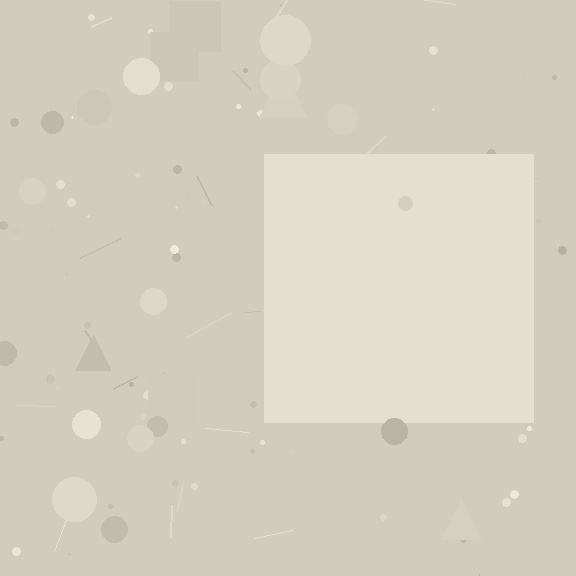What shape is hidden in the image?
A square is hidden in the image.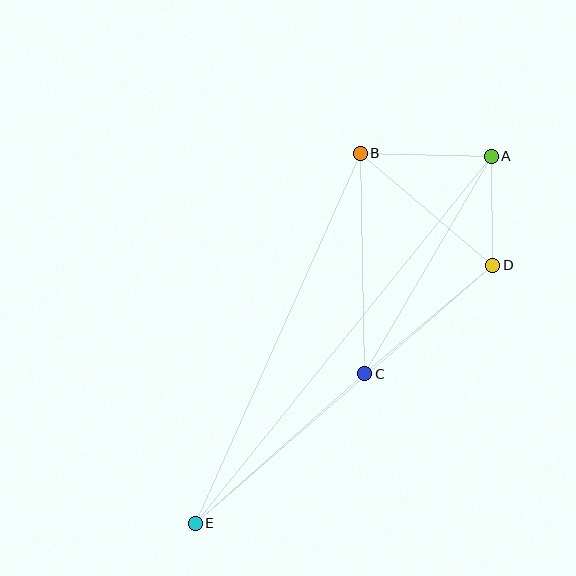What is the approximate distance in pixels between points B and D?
The distance between B and D is approximately 173 pixels.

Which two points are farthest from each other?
Points A and E are farthest from each other.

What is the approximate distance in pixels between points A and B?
The distance between A and B is approximately 131 pixels.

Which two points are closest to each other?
Points A and D are closest to each other.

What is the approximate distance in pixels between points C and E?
The distance between C and E is approximately 226 pixels.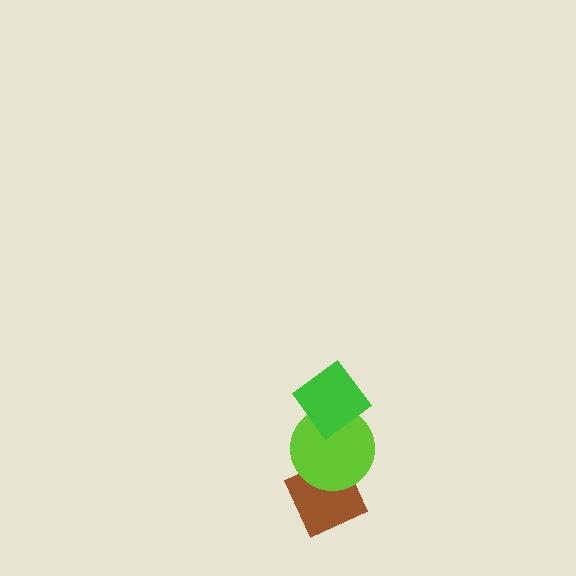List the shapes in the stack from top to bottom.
From top to bottom: the green diamond, the lime circle, the brown diamond.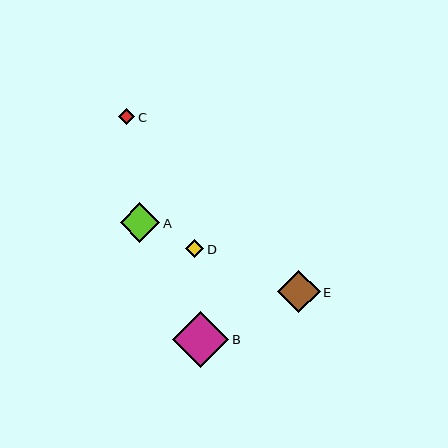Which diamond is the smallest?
Diamond C is the smallest with a size of approximately 16 pixels.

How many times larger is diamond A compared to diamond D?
Diamond A is approximately 2.2 times the size of diamond D.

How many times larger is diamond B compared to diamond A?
Diamond B is approximately 1.4 times the size of diamond A.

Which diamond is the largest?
Diamond B is the largest with a size of approximately 56 pixels.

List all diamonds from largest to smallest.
From largest to smallest: B, E, A, D, C.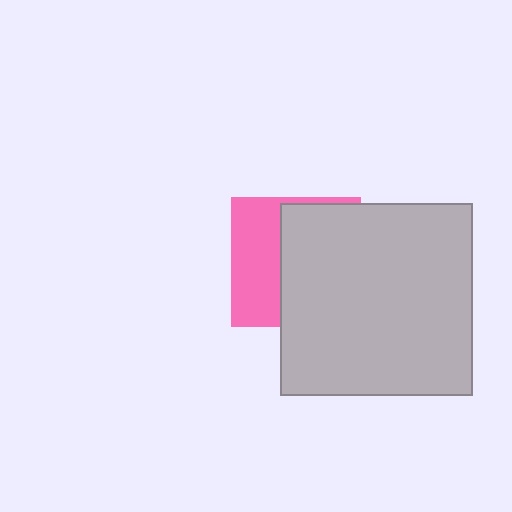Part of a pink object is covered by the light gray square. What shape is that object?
It is a square.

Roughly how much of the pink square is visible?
A small part of it is visible (roughly 40%).